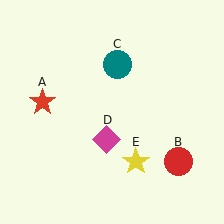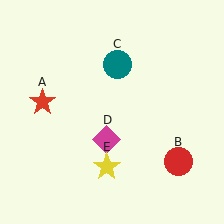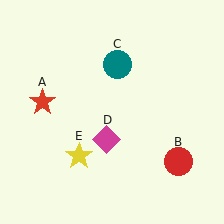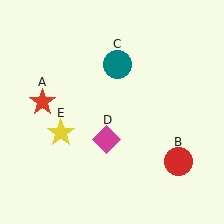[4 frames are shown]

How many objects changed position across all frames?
1 object changed position: yellow star (object E).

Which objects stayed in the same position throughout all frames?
Red star (object A) and red circle (object B) and teal circle (object C) and magenta diamond (object D) remained stationary.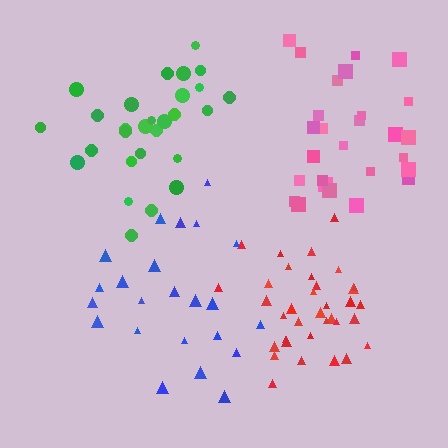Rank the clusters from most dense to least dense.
red, green, pink, blue.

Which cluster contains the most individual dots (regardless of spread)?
Red (35).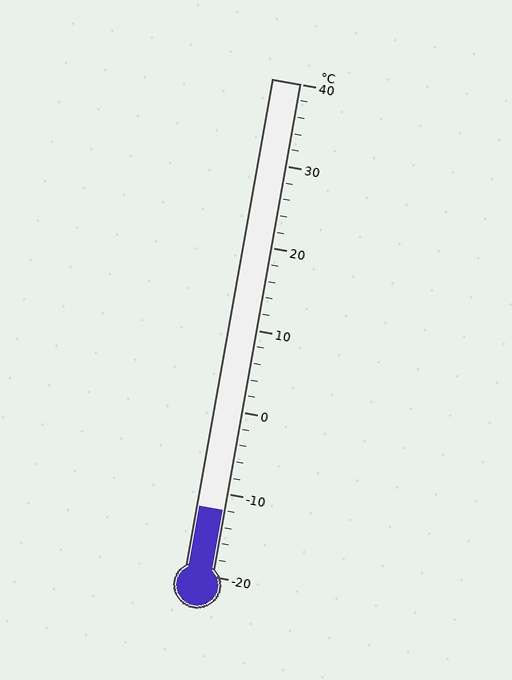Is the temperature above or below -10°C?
The temperature is below -10°C.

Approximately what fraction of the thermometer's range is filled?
The thermometer is filled to approximately 15% of its range.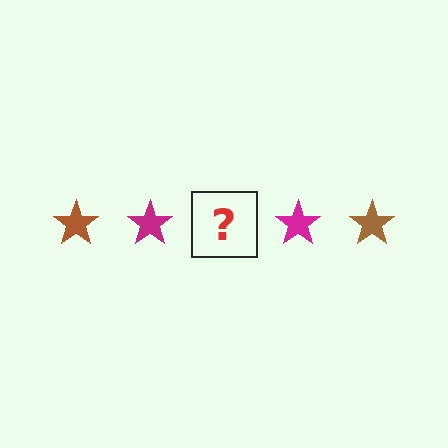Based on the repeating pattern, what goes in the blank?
The blank should be a brown star.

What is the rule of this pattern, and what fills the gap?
The rule is that the pattern cycles through brown, magenta stars. The gap should be filled with a brown star.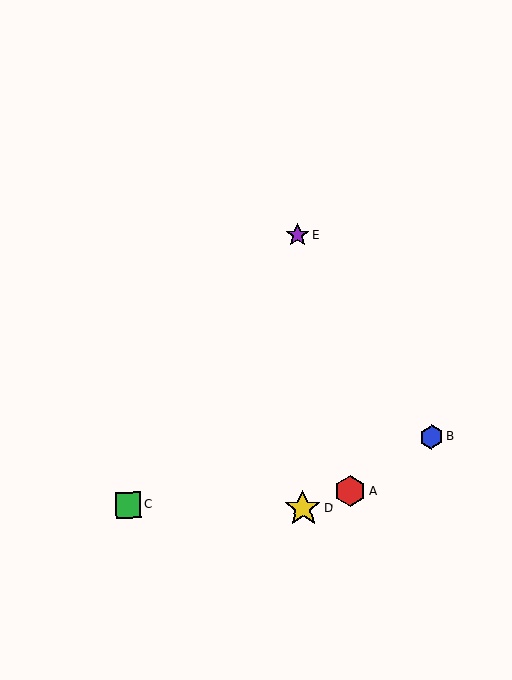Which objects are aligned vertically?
Objects D, E are aligned vertically.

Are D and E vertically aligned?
Yes, both are at x≈303.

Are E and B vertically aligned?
No, E is at x≈298 and B is at x≈431.